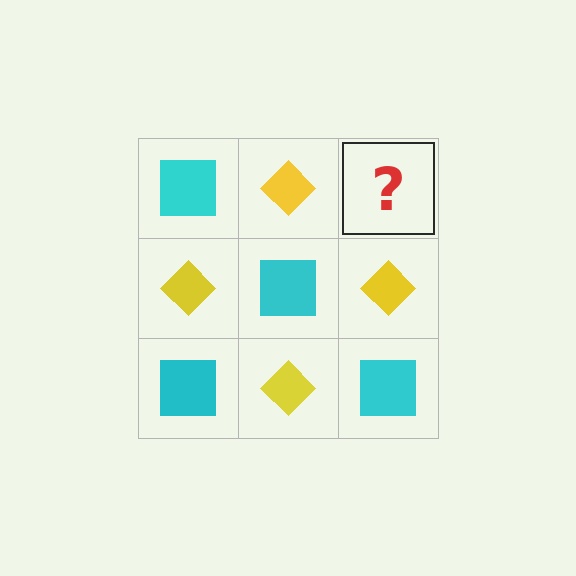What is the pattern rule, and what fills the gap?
The rule is that it alternates cyan square and yellow diamond in a checkerboard pattern. The gap should be filled with a cyan square.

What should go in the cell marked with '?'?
The missing cell should contain a cyan square.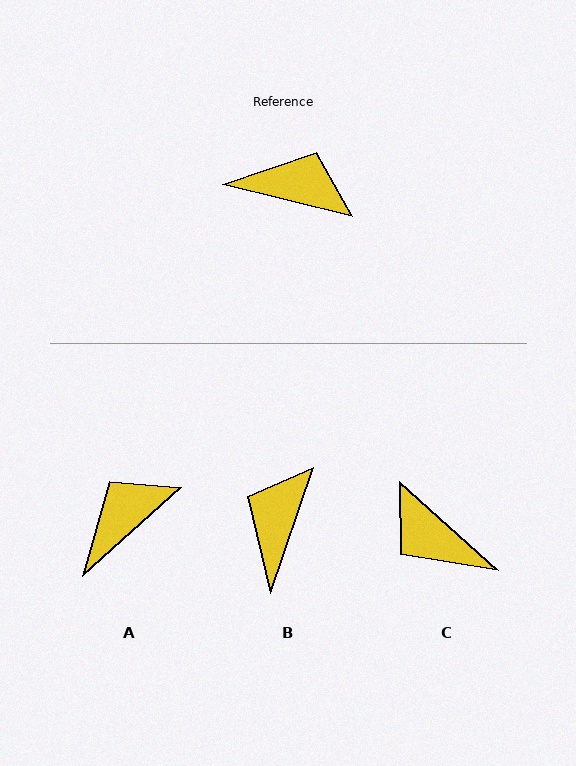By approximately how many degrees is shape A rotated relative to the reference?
Approximately 56 degrees counter-clockwise.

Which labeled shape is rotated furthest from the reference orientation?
C, about 152 degrees away.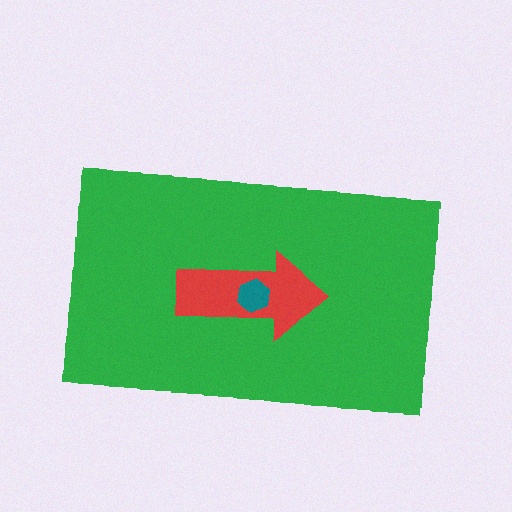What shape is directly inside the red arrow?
The teal hexagon.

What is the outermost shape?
The green rectangle.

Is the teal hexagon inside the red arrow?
Yes.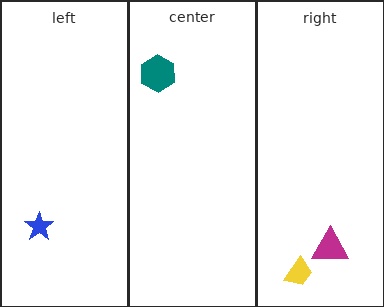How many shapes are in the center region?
1.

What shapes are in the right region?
The yellow trapezoid, the magenta triangle.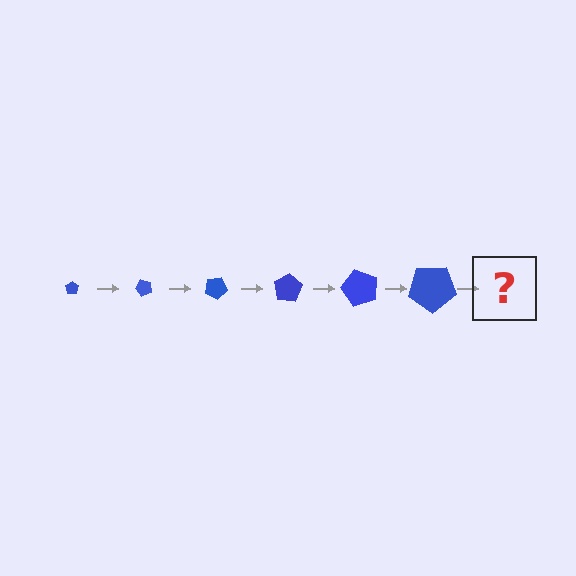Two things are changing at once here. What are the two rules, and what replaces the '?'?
The two rules are that the pentagon grows larger each step and it rotates 50 degrees each step. The '?' should be a pentagon, larger than the previous one and rotated 300 degrees from the start.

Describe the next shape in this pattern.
It should be a pentagon, larger than the previous one and rotated 300 degrees from the start.